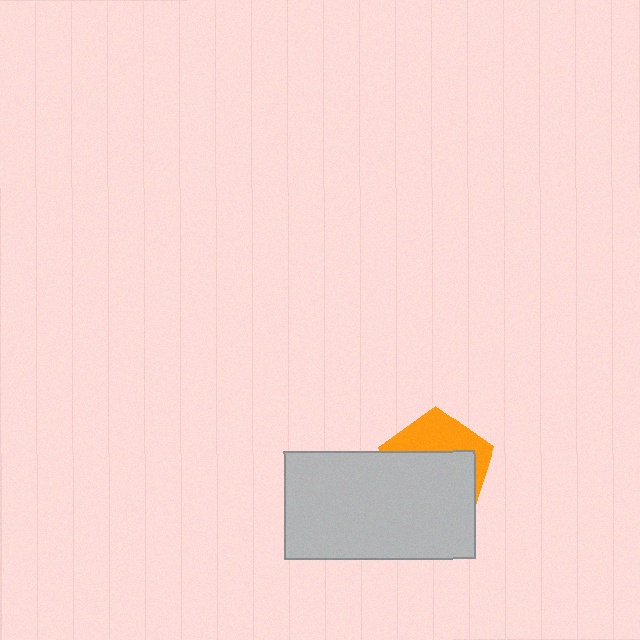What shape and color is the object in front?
The object in front is a light gray rectangle.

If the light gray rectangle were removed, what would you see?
You would see the complete orange pentagon.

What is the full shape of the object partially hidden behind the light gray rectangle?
The partially hidden object is an orange pentagon.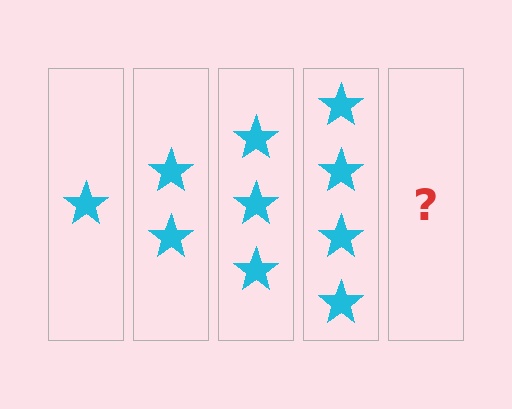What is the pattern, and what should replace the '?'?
The pattern is that each step adds one more star. The '?' should be 5 stars.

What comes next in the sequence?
The next element should be 5 stars.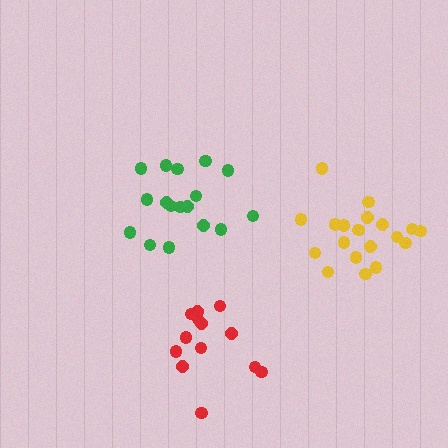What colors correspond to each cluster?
The clusters are colored: yellow, red, green.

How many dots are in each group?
Group 1: 19 dots, Group 2: 13 dots, Group 3: 17 dots (49 total).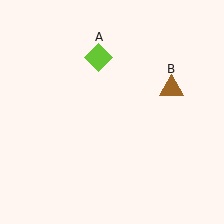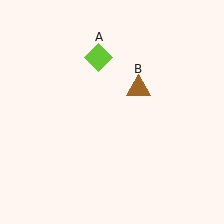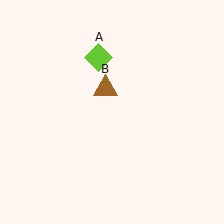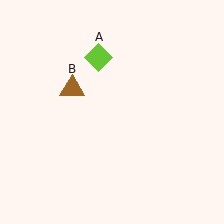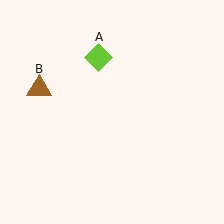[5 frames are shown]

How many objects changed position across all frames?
1 object changed position: brown triangle (object B).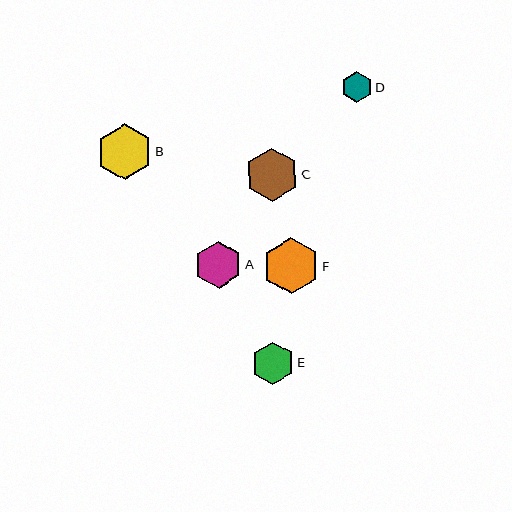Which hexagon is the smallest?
Hexagon D is the smallest with a size of approximately 31 pixels.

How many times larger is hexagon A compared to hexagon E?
Hexagon A is approximately 1.1 times the size of hexagon E.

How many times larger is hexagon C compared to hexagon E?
Hexagon C is approximately 1.2 times the size of hexagon E.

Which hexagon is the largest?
Hexagon F is the largest with a size of approximately 56 pixels.